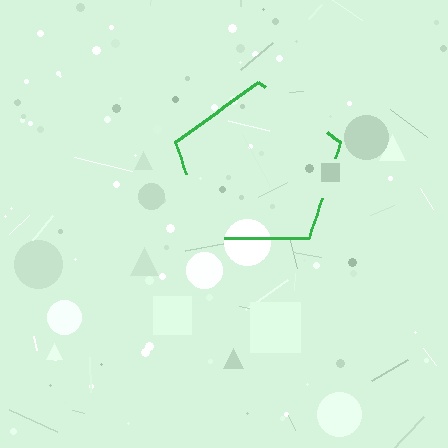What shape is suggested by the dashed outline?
The dashed outline suggests a pentagon.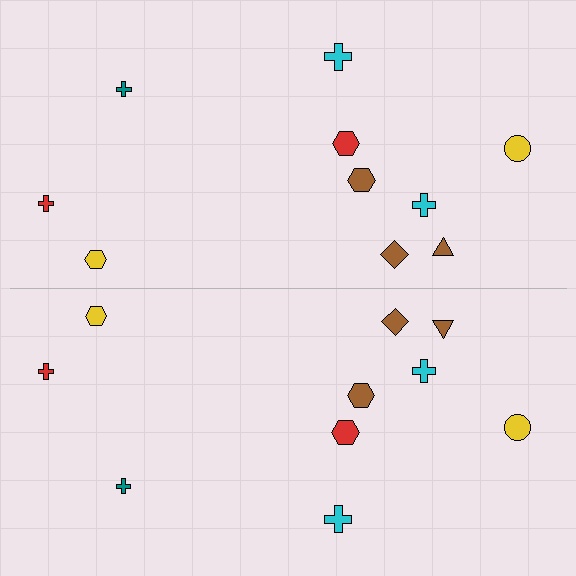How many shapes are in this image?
There are 20 shapes in this image.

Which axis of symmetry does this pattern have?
The pattern has a horizontal axis of symmetry running through the center of the image.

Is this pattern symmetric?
Yes, this pattern has bilateral (reflection) symmetry.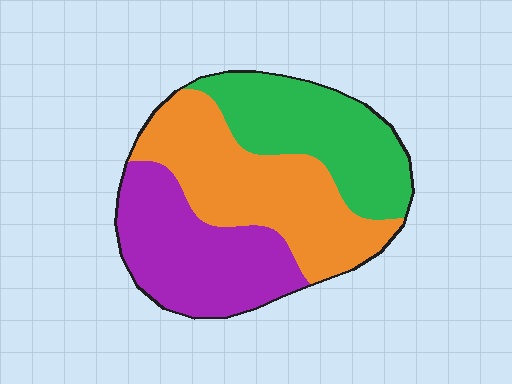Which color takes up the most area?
Orange, at roughly 40%.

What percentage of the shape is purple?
Purple covers around 30% of the shape.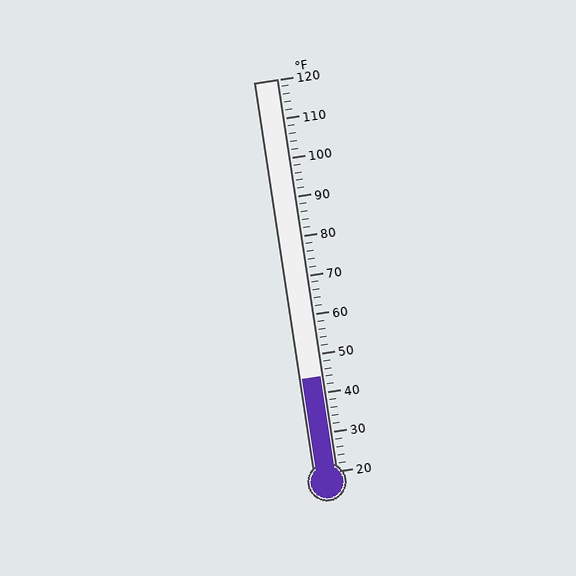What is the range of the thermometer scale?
The thermometer scale ranges from 20°F to 120°F.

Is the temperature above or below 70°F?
The temperature is below 70°F.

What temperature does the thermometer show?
The thermometer shows approximately 44°F.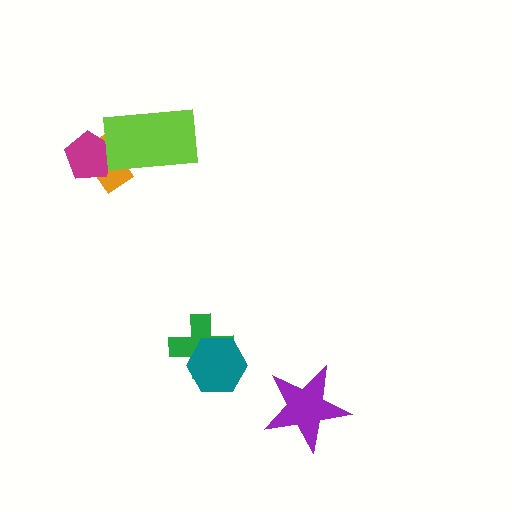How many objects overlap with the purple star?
0 objects overlap with the purple star.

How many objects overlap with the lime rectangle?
2 objects overlap with the lime rectangle.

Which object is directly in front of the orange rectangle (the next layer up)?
The magenta pentagon is directly in front of the orange rectangle.